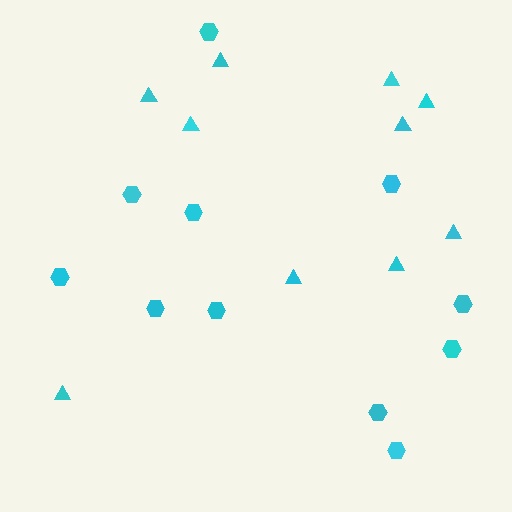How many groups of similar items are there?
There are 2 groups: one group of triangles (10) and one group of hexagons (11).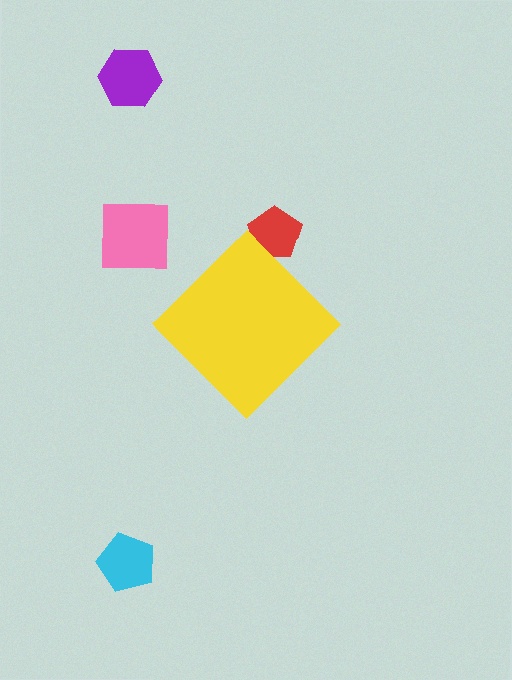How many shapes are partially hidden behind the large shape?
1 shape is partially hidden.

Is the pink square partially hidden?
No, the pink square is fully visible.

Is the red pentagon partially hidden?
Yes, the red pentagon is partially hidden behind the yellow diamond.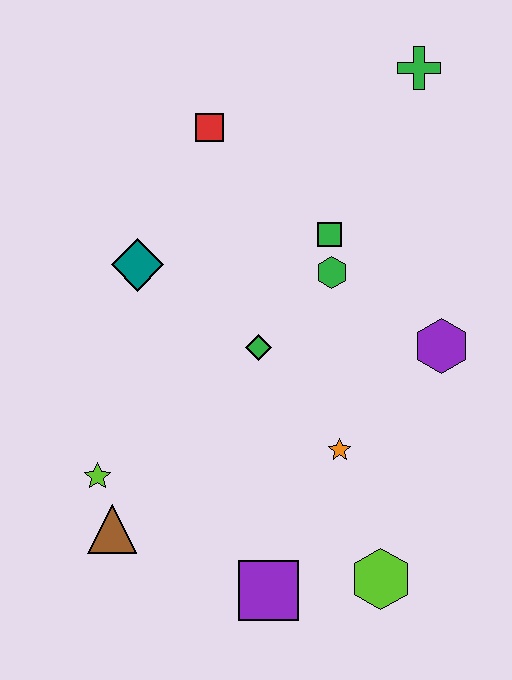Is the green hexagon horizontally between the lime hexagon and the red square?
Yes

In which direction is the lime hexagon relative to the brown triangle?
The lime hexagon is to the right of the brown triangle.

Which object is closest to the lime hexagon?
The purple square is closest to the lime hexagon.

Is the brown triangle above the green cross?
No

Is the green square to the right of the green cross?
No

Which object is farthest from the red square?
The lime hexagon is farthest from the red square.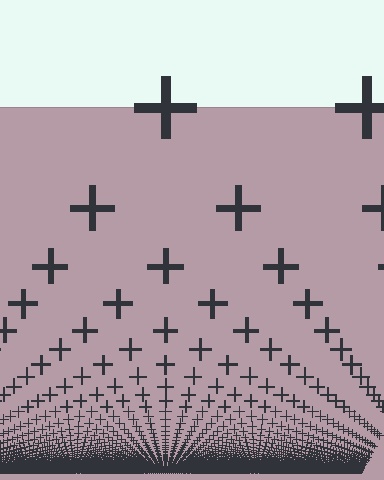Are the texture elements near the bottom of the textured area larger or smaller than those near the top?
Smaller. The gradient is inverted — elements near the bottom are smaller and denser.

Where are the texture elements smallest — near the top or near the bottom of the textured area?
Near the bottom.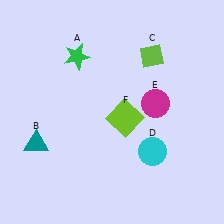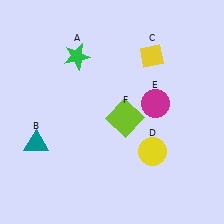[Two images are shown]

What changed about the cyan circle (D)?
In Image 1, D is cyan. In Image 2, it changed to yellow.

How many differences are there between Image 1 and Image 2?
There are 2 differences between the two images.